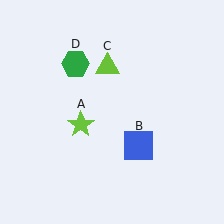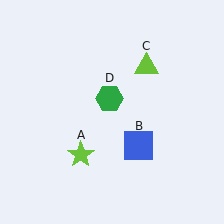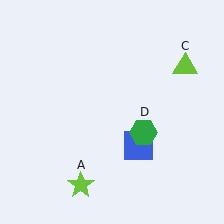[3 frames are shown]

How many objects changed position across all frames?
3 objects changed position: lime star (object A), lime triangle (object C), green hexagon (object D).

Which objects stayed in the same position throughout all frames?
Blue square (object B) remained stationary.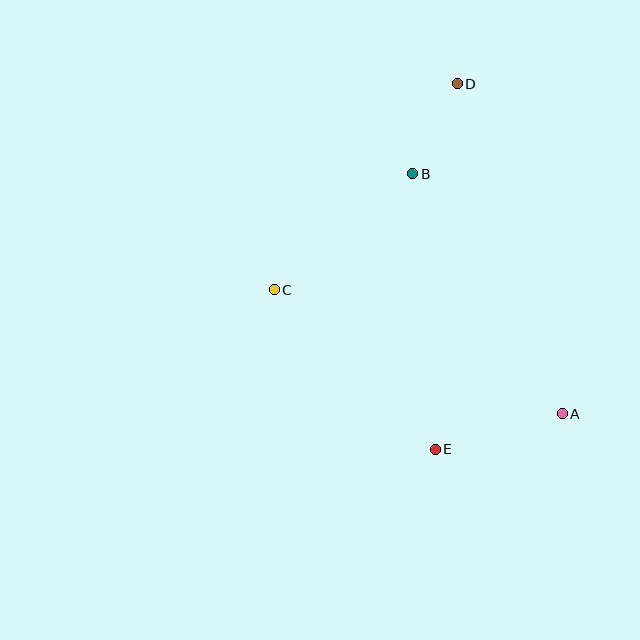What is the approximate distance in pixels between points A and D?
The distance between A and D is approximately 346 pixels.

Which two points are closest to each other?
Points B and D are closest to each other.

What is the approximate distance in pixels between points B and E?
The distance between B and E is approximately 276 pixels.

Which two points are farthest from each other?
Points D and E are farthest from each other.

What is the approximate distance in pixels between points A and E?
The distance between A and E is approximately 131 pixels.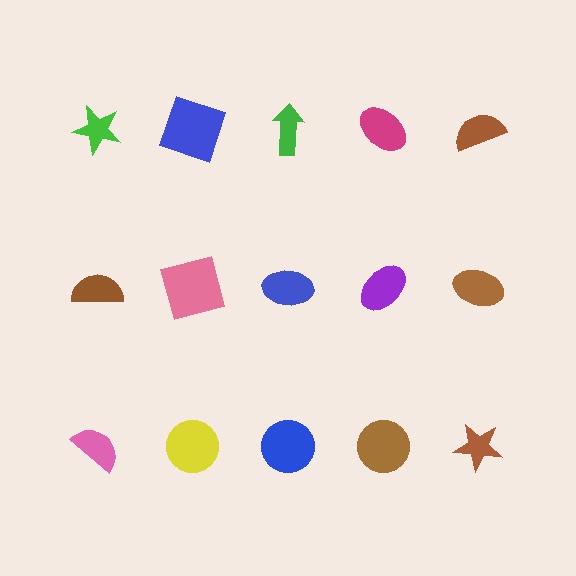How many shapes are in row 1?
5 shapes.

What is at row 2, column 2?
A pink square.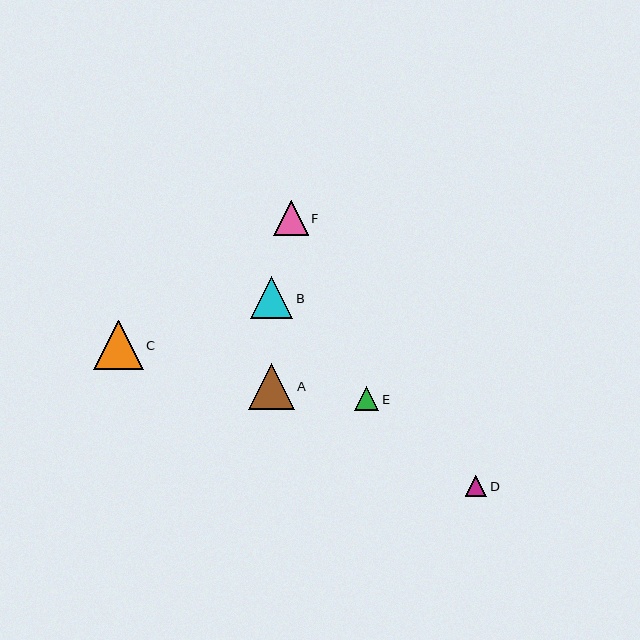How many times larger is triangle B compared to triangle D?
Triangle B is approximately 2.0 times the size of triangle D.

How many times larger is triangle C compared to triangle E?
Triangle C is approximately 2.1 times the size of triangle E.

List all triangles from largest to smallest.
From largest to smallest: C, A, B, F, E, D.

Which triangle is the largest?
Triangle C is the largest with a size of approximately 50 pixels.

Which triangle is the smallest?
Triangle D is the smallest with a size of approximately 21 pixels.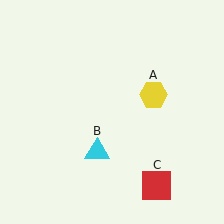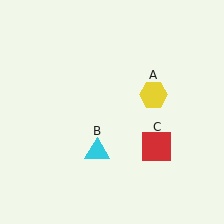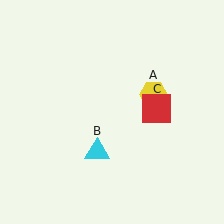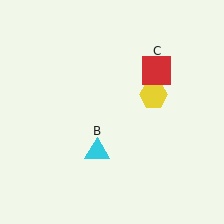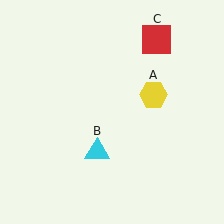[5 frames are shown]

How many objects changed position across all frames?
1 object changed position: red square (object C).